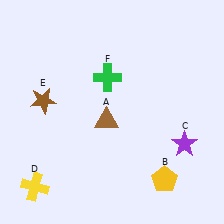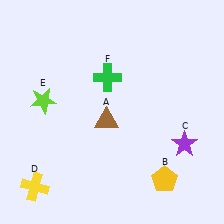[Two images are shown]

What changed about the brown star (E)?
In Image 1, E is brown. In Image 2, it changed to lime.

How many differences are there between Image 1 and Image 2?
There is 1 difference between the two images.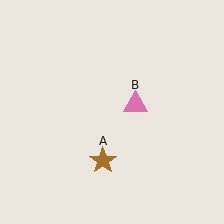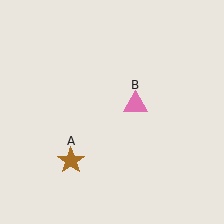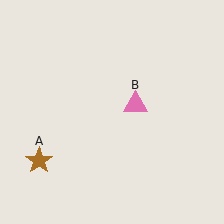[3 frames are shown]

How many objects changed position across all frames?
1 object changed position: brown star (object A).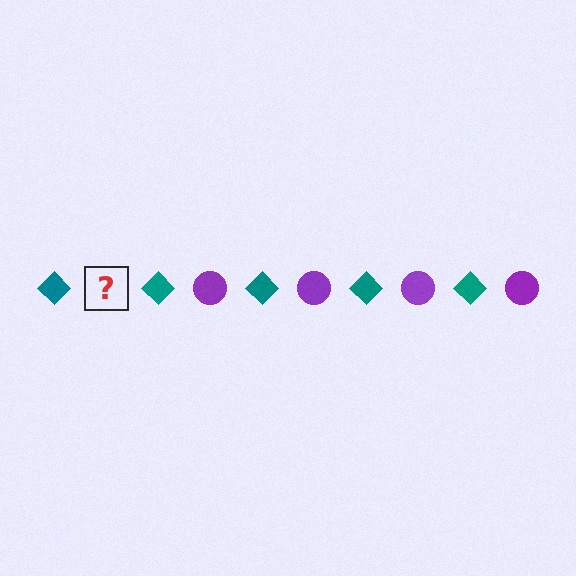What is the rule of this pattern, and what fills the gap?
The rule is that the pattern alternates between teal diamond and purple circle. The gap should be filled with a purple circle.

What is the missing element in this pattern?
The missing element is a purple circle.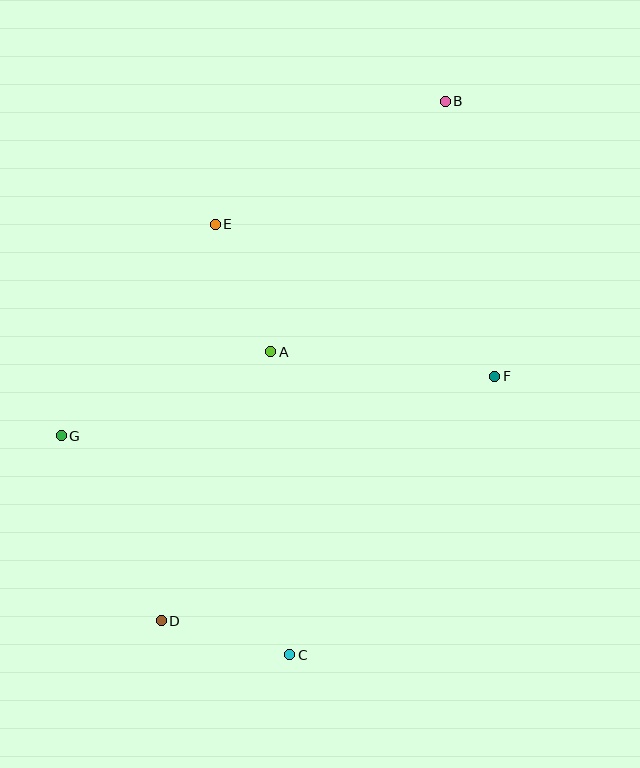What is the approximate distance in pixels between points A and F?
The distance between A and F is approximately 225 pixels.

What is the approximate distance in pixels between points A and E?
The distance between A and E is approximately 139 pixels.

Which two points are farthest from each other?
Points B and D are farthest from each other.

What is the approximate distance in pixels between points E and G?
The distance between E and G is approximately 262 pixels.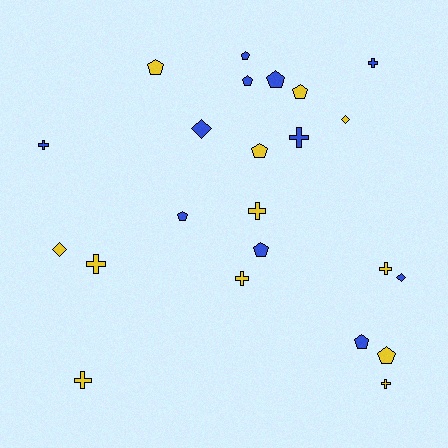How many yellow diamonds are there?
There are 2 yellow diamonds.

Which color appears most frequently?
Yellow, with 12 objects.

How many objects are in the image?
There are 23 objects.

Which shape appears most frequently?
Pentagon, with 10 objects.